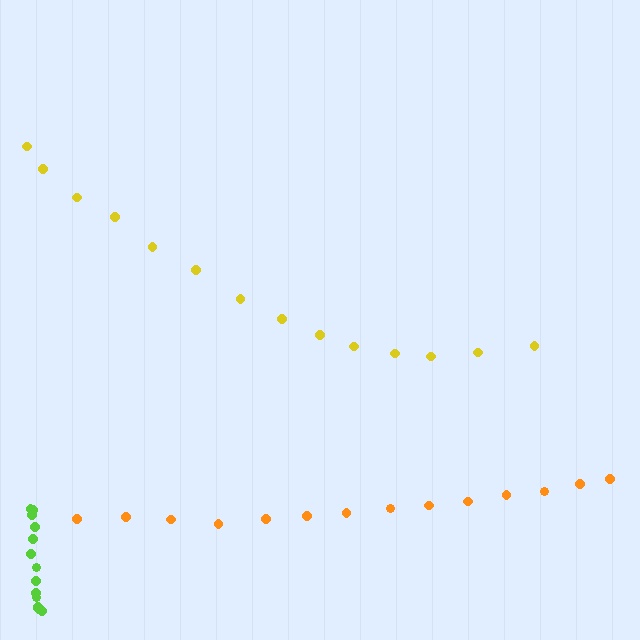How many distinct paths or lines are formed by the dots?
There are 3 distinct paths.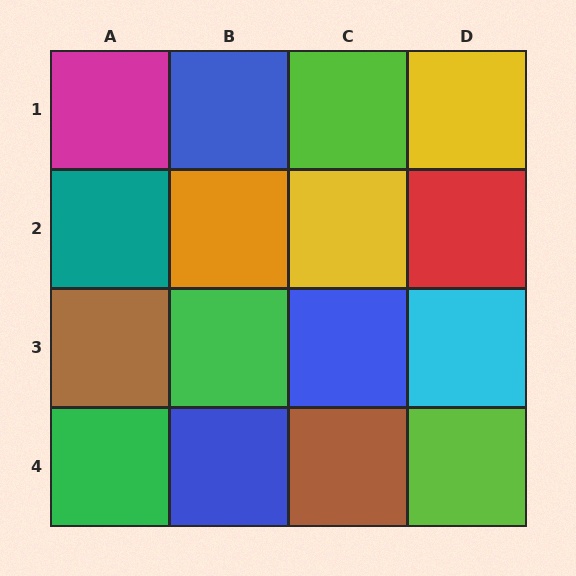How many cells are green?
2 cells are green.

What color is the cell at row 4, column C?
Brown.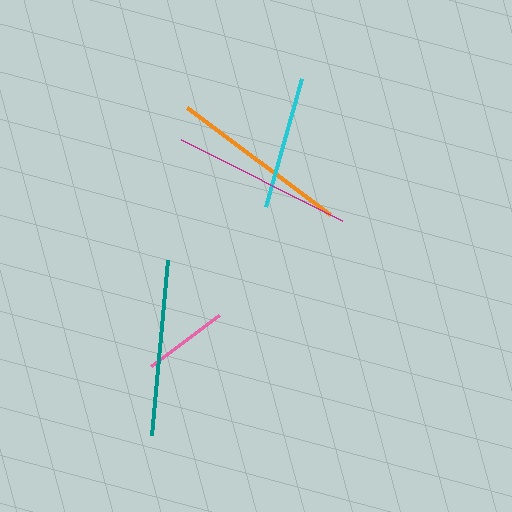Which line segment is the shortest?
The pink line is the shortest at approximately 85 pixels.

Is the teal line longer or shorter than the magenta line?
The magenta line is longer than the teal line.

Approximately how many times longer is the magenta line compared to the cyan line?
The magenta line is approximately 1.4 times the length of the cyan line.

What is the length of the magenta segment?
The magenta segment is approximately 180 pixels long.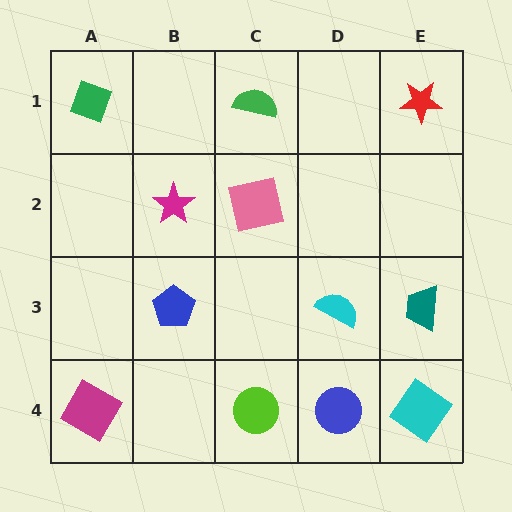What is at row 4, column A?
A magenta square.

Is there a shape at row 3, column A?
No, that cell is empty.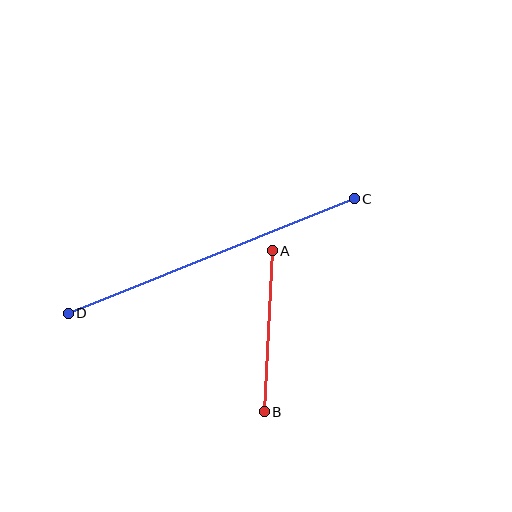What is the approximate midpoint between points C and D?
The midpoint is at approximately (211, 256) pixels.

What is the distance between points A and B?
The distance is approximately 161 pixels.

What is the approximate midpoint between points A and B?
The midpoint is at approximately (268, 331) pixels.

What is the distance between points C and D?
The distance is approximately 308 pixels.